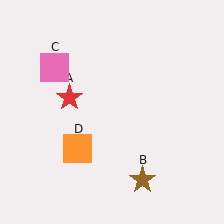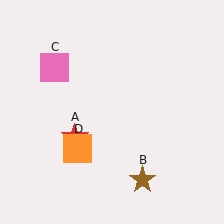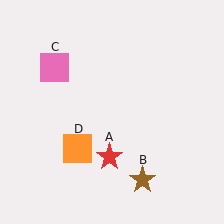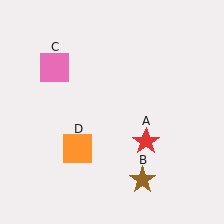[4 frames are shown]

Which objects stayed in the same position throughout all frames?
Brown star (object B) and pink square (object C) and orange square (object D) remained stationary.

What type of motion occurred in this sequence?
The red star (object A) rotated counterclockwise around the center of the scene.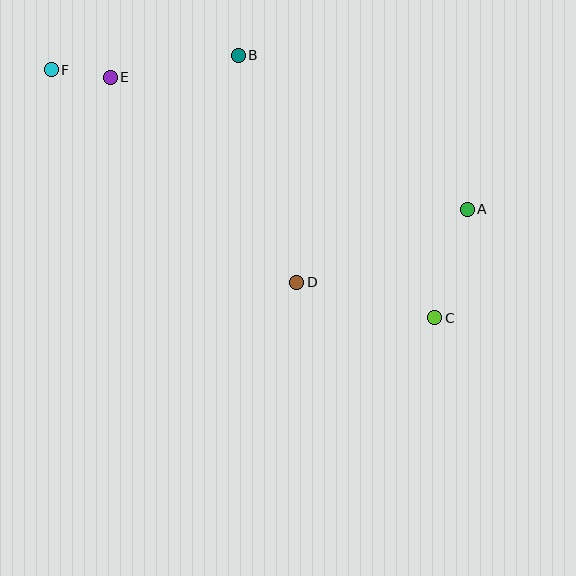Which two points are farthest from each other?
Points C and F are farthest from each other.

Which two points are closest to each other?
Points E and F are closest to each other.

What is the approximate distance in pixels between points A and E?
The distance between A and E is approximately 381 pixels.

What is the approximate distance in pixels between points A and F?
The distance between A and F is approximately 439 pixels.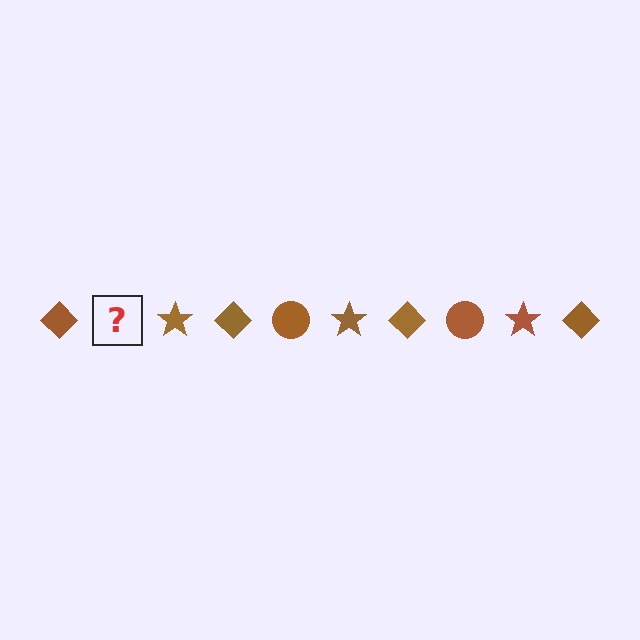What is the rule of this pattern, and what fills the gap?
The rule is that the pattern cycles through diamond, circle, star shapes in brown. The gap should be filled with a brown circle.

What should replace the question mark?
The question mark should be replaced with a brown circle.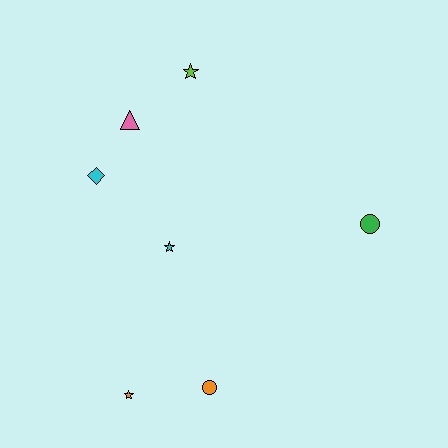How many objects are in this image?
There are 7 objects.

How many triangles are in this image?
There is 1 triangle.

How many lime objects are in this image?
There is 1 lime object.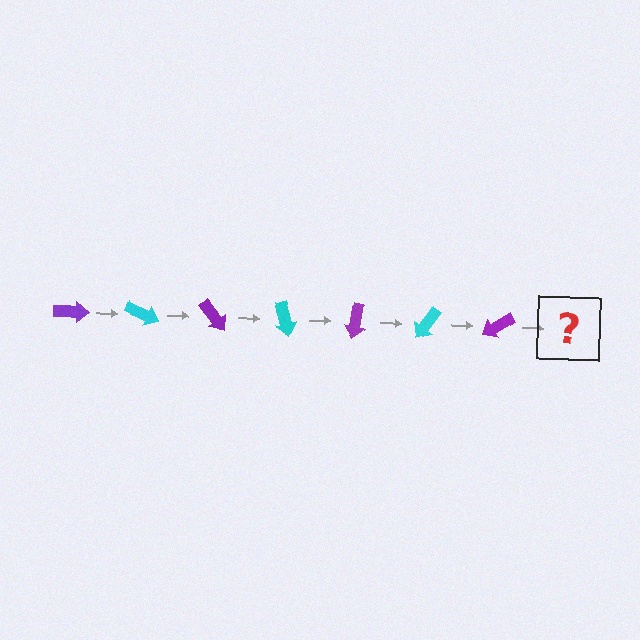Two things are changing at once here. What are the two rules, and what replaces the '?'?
The two rules are that it rotates 25 degrees each step and the color cycles through purple and cyan. The '?' should be a cyan arrow, rotated 175 degrees from the start.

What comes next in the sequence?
The next element should be a cyan arrow, rotated 175 degrees from the start.